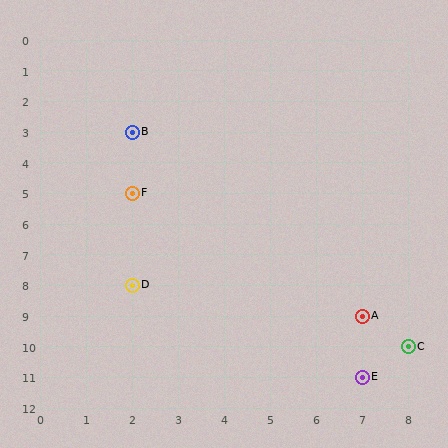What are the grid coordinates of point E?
Point E is at grid coordinates (7, 11).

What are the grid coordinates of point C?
Point C is at grid coordinates (8, 10).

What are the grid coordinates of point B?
Point B is at grid coordinates (2, 3).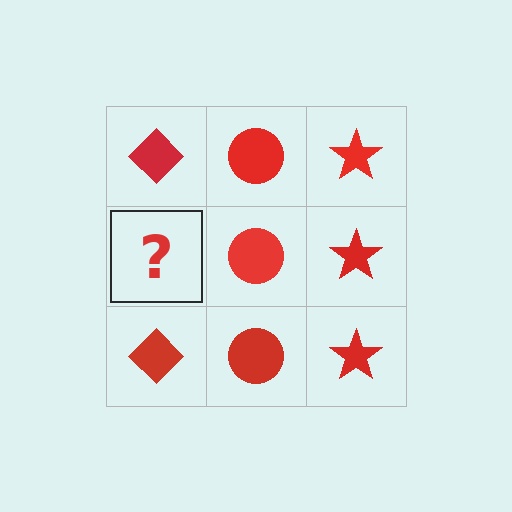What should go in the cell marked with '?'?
The missing cell should contain a red diamond.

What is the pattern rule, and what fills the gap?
The rule is that each column has a consistent shape. The gap should be filled with a red diamond.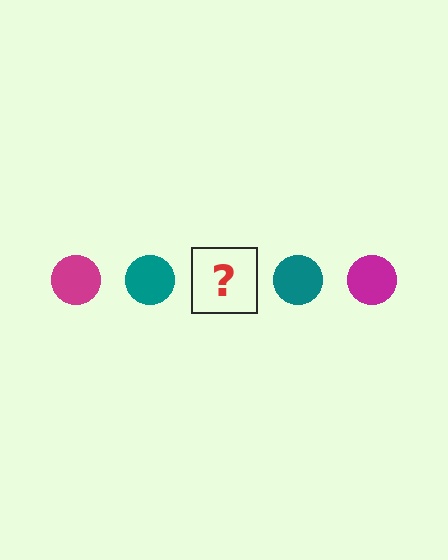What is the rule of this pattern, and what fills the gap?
The rule is that the pattern cycles through magenta, teal circles. The gap should be filled with a magenta circle.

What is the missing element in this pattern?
The missing element is a magenta circle.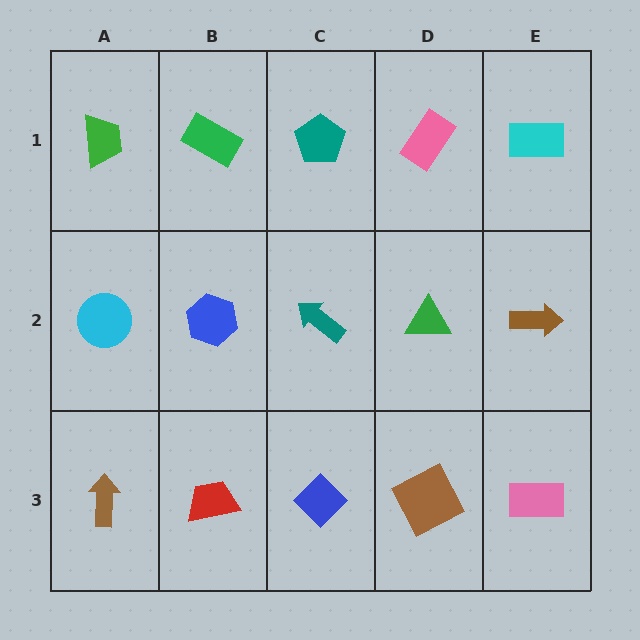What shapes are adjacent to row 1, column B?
A blue hexagon (row 2, column B), a green trapezoid (row 1, column A), a teal pentagon (row 1, column C).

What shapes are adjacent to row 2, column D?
A pink rectangle (row 1, column D), a brown square (row 3, column D), a teal arrow (row 2, column C), a brown arrow (row 2, column E).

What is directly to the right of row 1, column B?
A teal pentagon.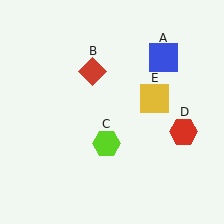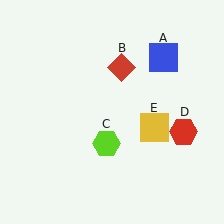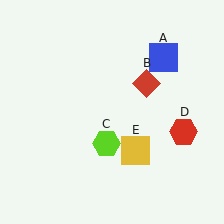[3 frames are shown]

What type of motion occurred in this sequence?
The red diamond (object B), yellow square (object E) rotated clockwise around the center of the scene.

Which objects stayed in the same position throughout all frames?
Blue square (object A) and lime hexagon (object C) and red hexagon (object D) remained stationary.